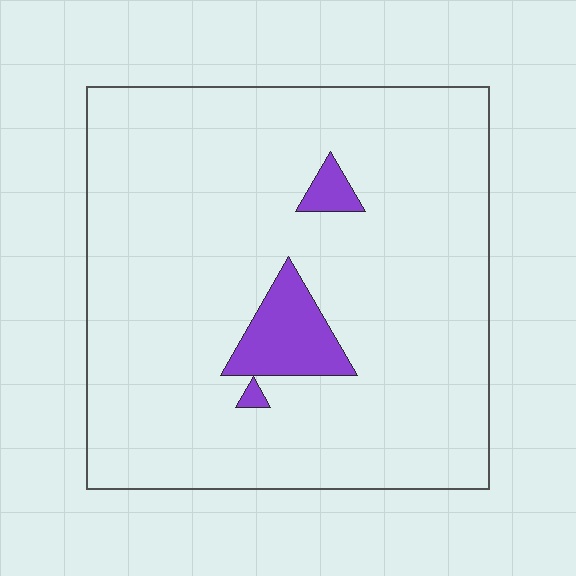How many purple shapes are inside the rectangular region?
3.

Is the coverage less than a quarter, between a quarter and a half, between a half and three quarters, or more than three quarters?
Less than a quarter.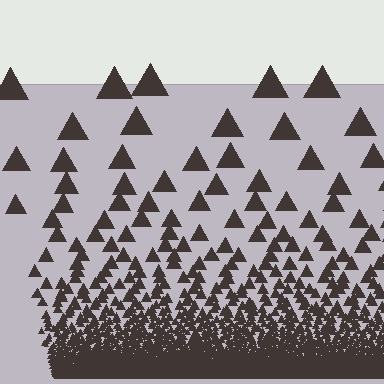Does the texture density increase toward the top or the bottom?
Density increases toward the bottom.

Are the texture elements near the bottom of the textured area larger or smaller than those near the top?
Smaller. The gradient is inverted — elements near the bottom are smaller and denser.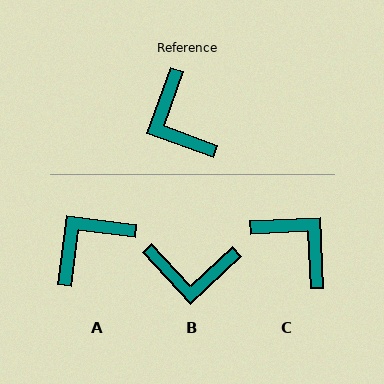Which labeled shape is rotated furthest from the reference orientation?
C, about 157 degrees away.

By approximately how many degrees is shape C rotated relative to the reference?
Approximately 157 degrees clockwise.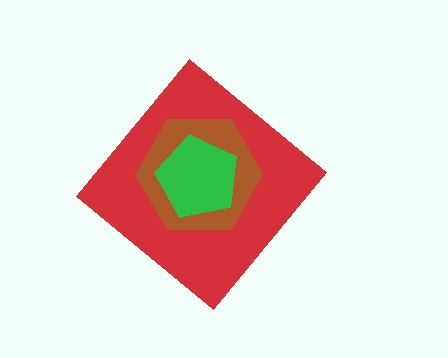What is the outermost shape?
The red diamond.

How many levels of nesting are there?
3.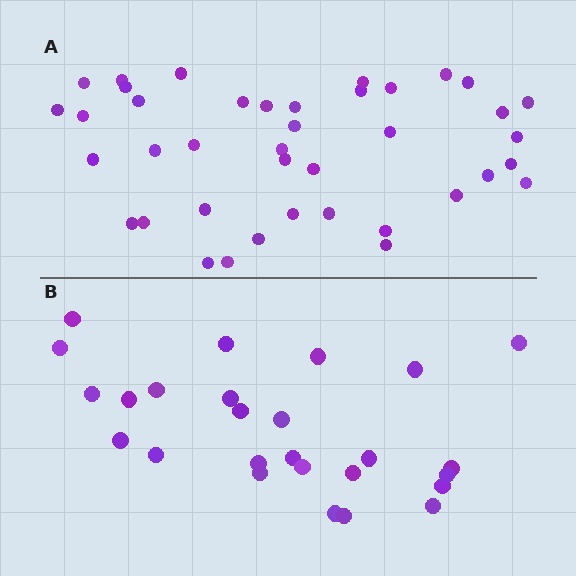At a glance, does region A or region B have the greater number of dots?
Region A (the top region) has more dots.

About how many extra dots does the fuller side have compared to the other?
Region A has approximately 15 more dots than region B.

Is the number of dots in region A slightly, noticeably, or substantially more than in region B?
Region A has substantially more. The ratio is roughly 1.5 to 1.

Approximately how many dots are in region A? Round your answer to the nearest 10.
About 40 dots.